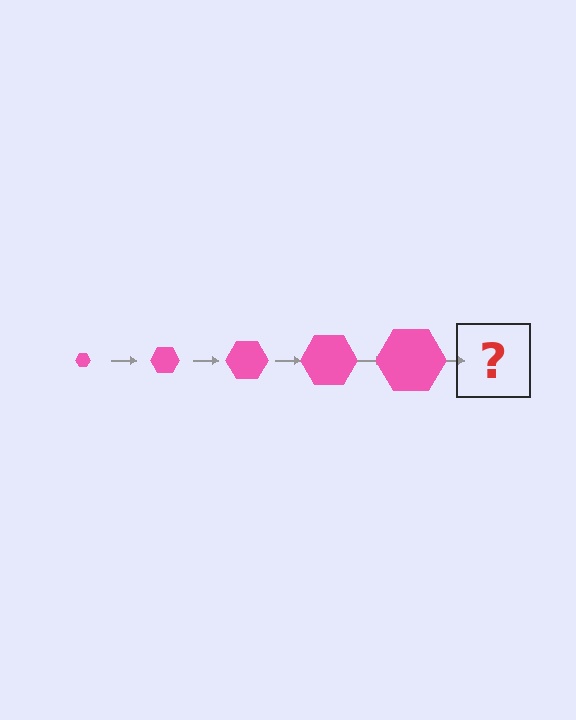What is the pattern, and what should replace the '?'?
The pattern is that the hexagon gets progressively larger each step. The '?' should be a pink hexagon, larger than the previous one.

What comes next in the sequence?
The next element should be a pink hexagon, larger than the previous one.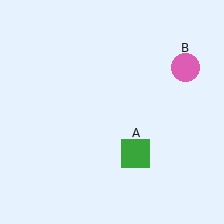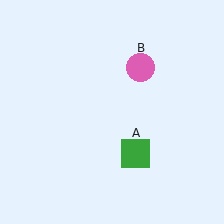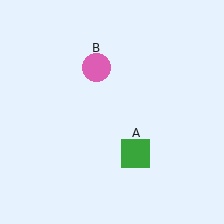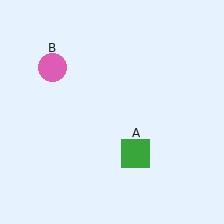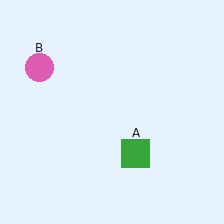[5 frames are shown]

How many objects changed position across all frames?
1 object changed position: pink circle (object B).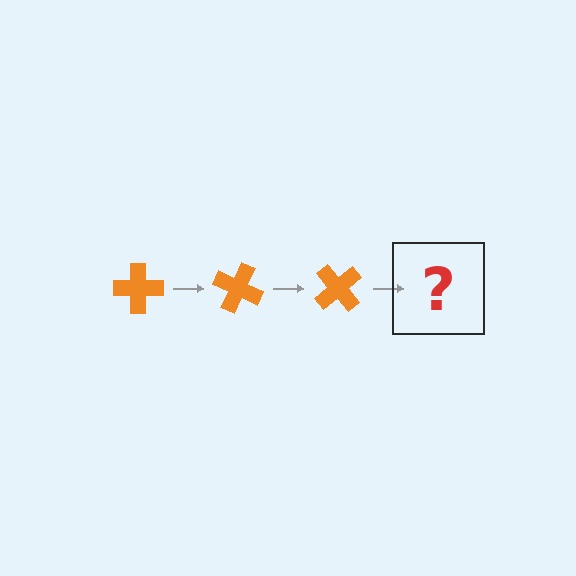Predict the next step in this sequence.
The next step is an orange cross rotated 75 degrees.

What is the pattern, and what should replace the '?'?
The pattern is that the cross rotates 25 degrees each step. The '?' should be an orange cross rotated 75 degrees.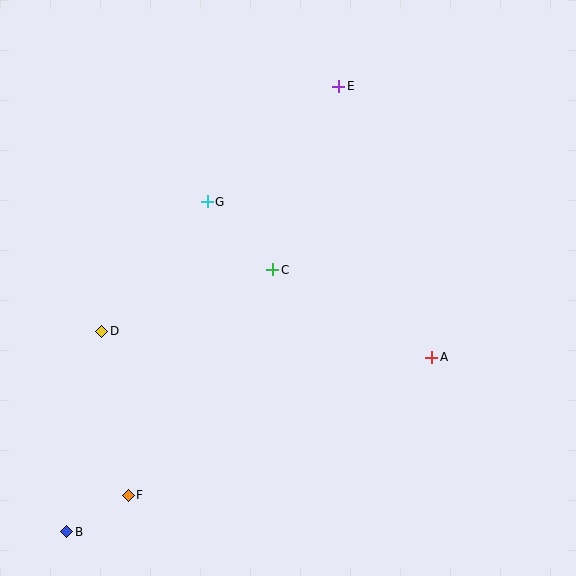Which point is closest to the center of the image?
Point C at (273, 270) is closest to the center.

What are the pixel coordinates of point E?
Point E is at (339, 86).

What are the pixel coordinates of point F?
Point F is at (128, 495).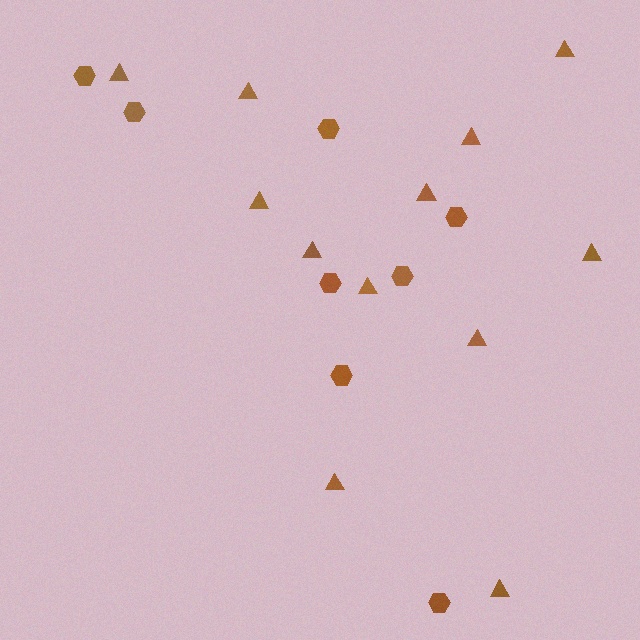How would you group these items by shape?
There are 2 groups: one group of triangles (12) and one group of hexagons (8).